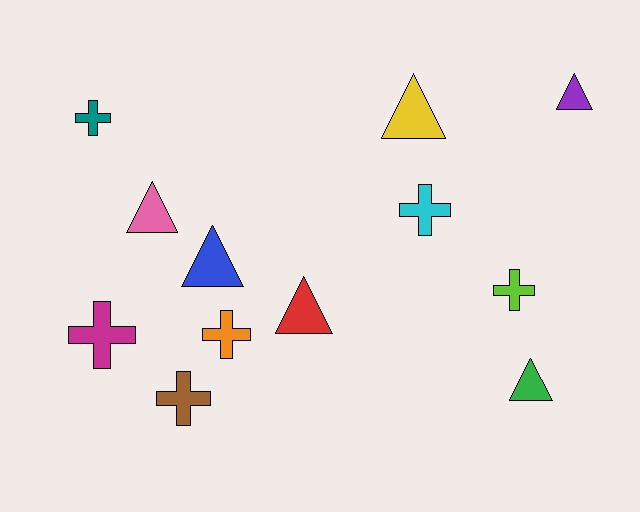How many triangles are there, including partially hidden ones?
There are 6 triangles.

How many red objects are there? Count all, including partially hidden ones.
There is 1 red object.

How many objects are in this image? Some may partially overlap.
There are 12 objects.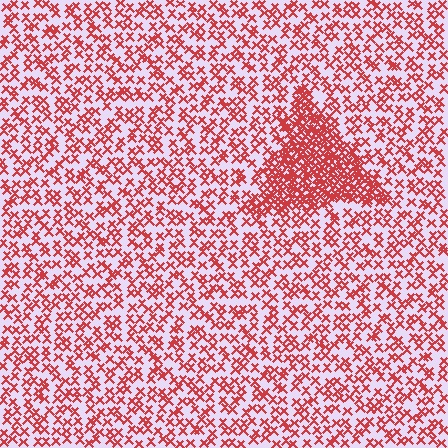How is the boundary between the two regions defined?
The boundary is defined by a change in element density (approximately 2.5x ratio). All elements are the same color, size, and shape.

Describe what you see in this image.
The image contains small red elements arranged at two different densities. A triangle-shaped region is visible where the elements are more densely packed than the surrounding area.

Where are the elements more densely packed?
The elements are more densely packed inside the triangle boundary.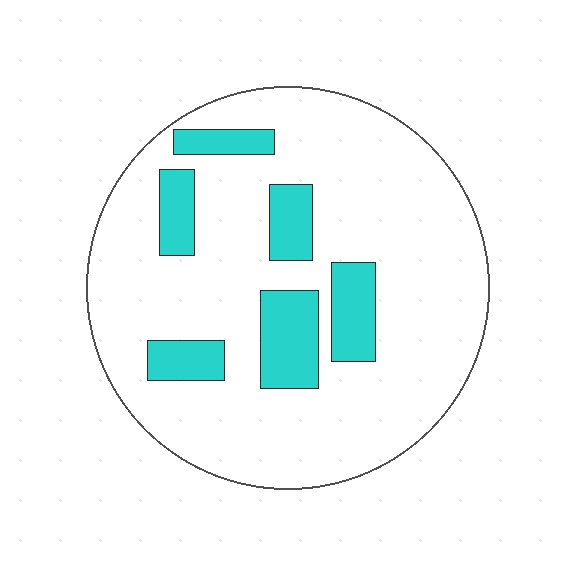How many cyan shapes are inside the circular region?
6.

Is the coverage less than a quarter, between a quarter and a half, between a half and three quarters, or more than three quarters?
Less than a quarter.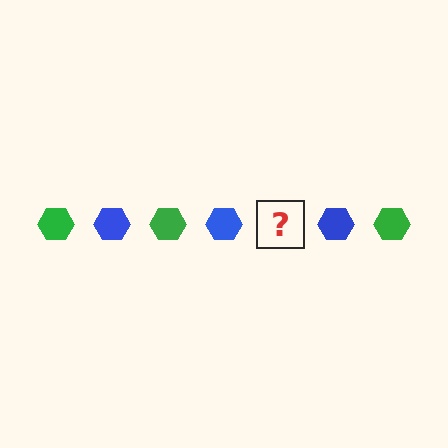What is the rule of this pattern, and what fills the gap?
The rule is that the pattern cycles through green, blue hexagons. The gap should be filled with a green hexagon.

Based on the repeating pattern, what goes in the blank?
The blank should be a green hexagon.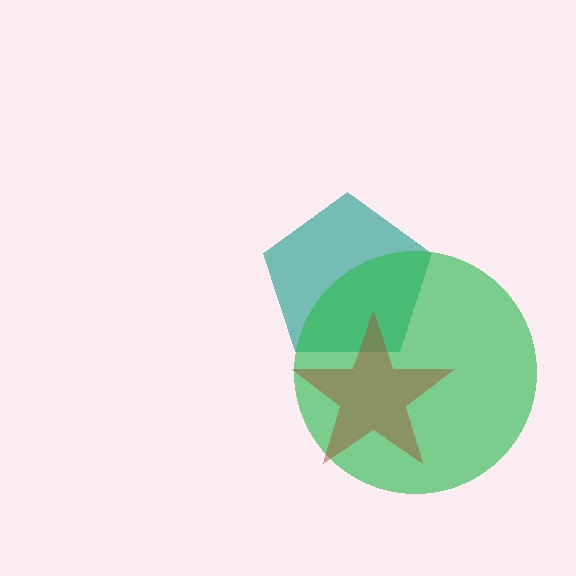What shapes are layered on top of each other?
The layered shapes are: a teal pentagon, a green circle, a brown star.